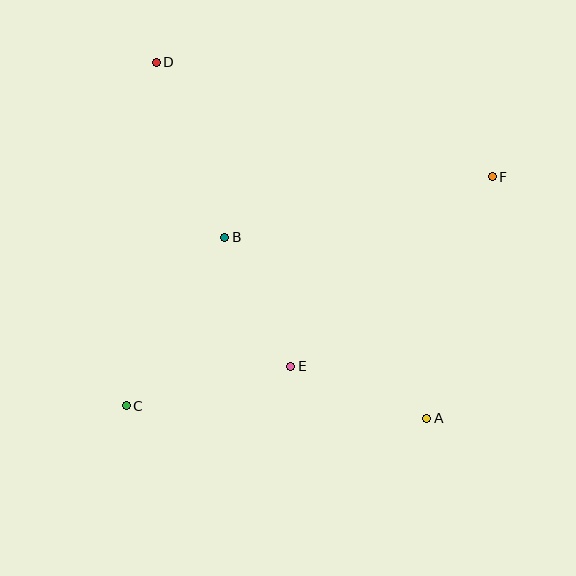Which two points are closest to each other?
Points B and E are closest to each other.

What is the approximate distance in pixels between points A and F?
The distance between A and F is approximately 250 pixels.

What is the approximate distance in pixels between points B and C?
The distance between B and C is approximately 195 pixels.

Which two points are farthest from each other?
Points A and D are farthest from each other.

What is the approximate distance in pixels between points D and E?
The distance between D and E is approximately 332 pixels.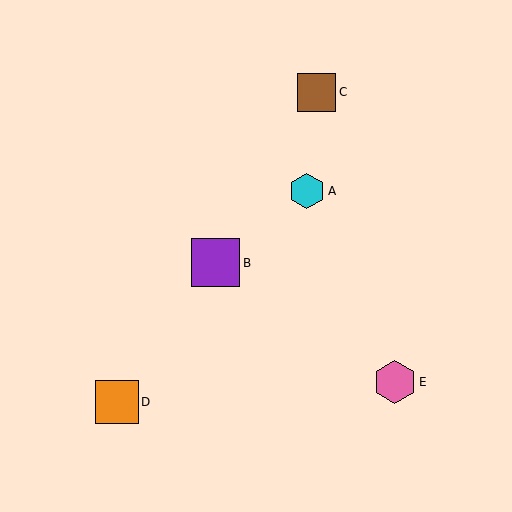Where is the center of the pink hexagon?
The center of the pink hexagon is at (395, 382).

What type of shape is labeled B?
Shape B is a purple square.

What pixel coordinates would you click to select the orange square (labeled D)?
Click at (117, 402) to select the orange square D.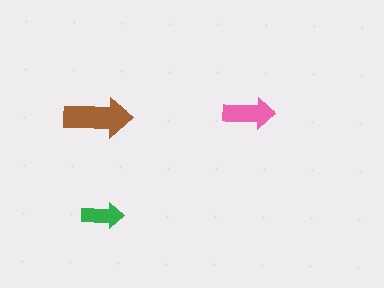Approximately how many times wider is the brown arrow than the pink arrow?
About 1.5 times wider.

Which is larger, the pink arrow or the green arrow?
The pink one.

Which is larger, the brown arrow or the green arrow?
The brown one.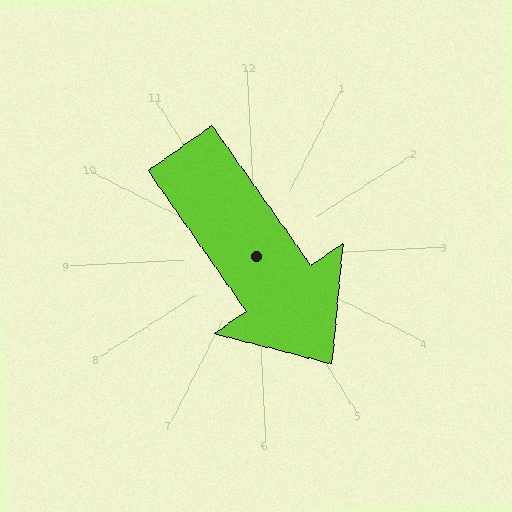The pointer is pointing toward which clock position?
Roughly 5 o'clock.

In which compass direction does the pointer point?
Southeast.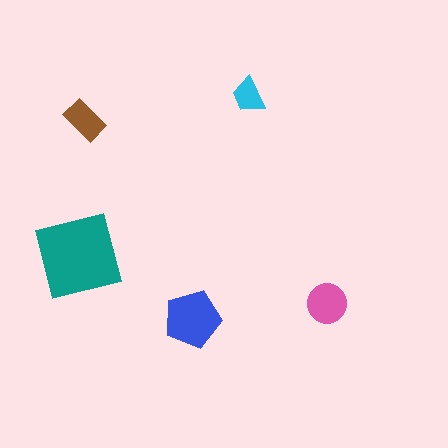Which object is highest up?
The cyan trapezoid is topmost.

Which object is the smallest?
The cyan trapezoid.